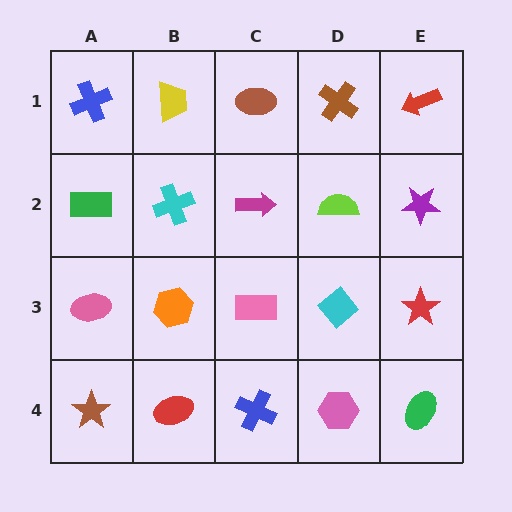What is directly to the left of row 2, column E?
A lime semicircle.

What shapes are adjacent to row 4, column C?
A pink rectangle (row 3, column C), a red ellipse (row 4, column B), a pink hexagon (row 4, column D).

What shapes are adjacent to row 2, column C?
A brown ellipse (row 1, column C), a pink rectangle (row 3, column C), a cyan cross (row 2, column B), a lime semicircle (row 2, column D).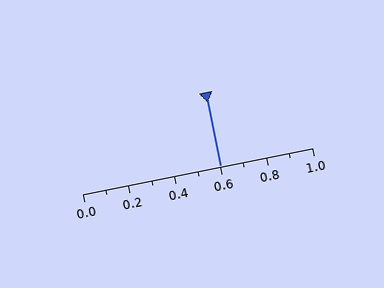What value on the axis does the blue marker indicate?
The marker indicates approximately 0.6.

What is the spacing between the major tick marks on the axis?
The major ticks are spaced 0.2 apart.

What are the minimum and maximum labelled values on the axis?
The axis runs from 0.0 to 1.0.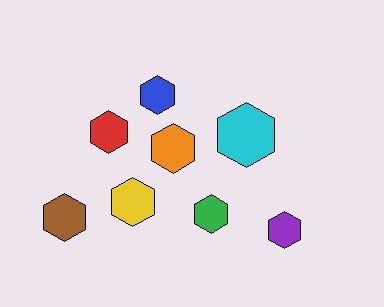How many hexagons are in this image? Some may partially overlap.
There are 8 hexagons.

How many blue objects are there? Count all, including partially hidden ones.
There is 1 blue object.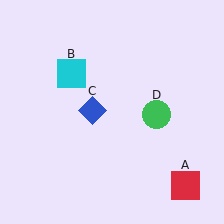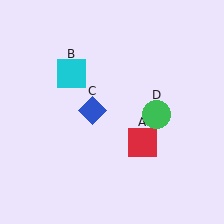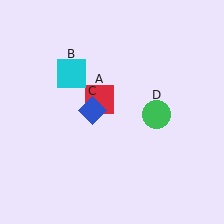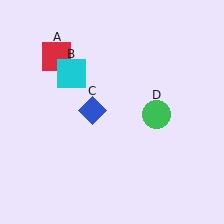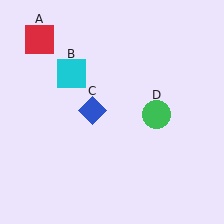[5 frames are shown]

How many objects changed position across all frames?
1 object changed position: red square (object A).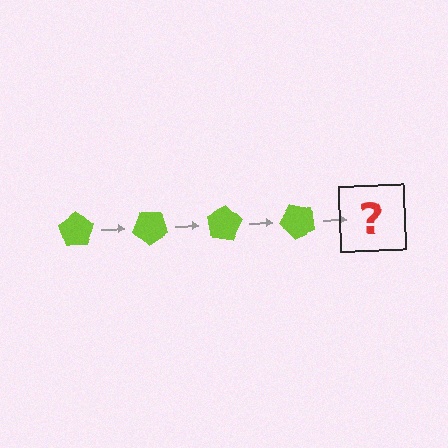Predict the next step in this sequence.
The next step is a lime pentagon rotated 160 degrees.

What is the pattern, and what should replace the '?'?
The pattern is that the pentagon rotates 40 degrees each step. The '?' should be a lime pentagon rotated 160 degrees.